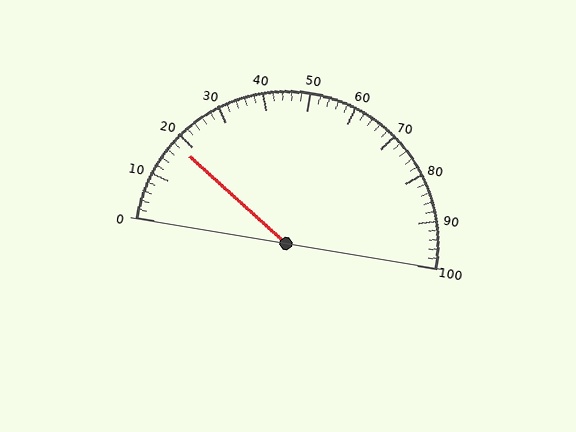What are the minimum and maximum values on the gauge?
The gauge ranges from 0 to 100.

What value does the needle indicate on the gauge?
The needle indicates approximately 18.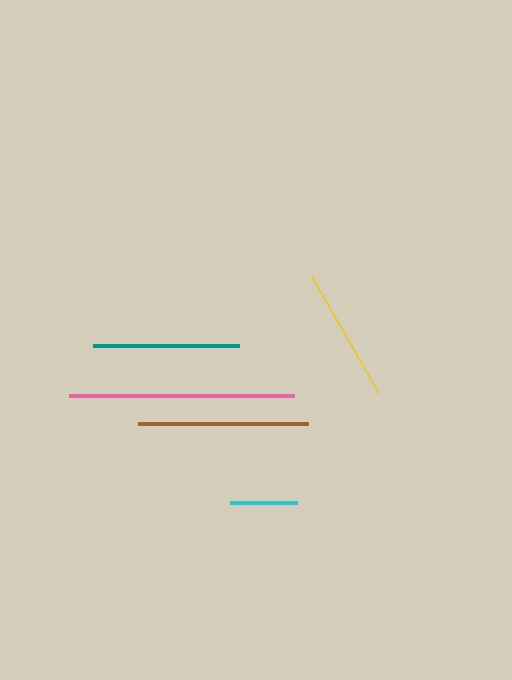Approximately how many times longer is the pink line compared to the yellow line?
The pink line is approximately 1.7 times the length of the yellow line.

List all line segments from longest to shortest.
From longest to shortest: pink, brown, teal, yellow, cyan.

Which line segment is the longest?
The pink line is the longest at approximately 226 pixels.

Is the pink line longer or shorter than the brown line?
The pink line is longer than the brown line.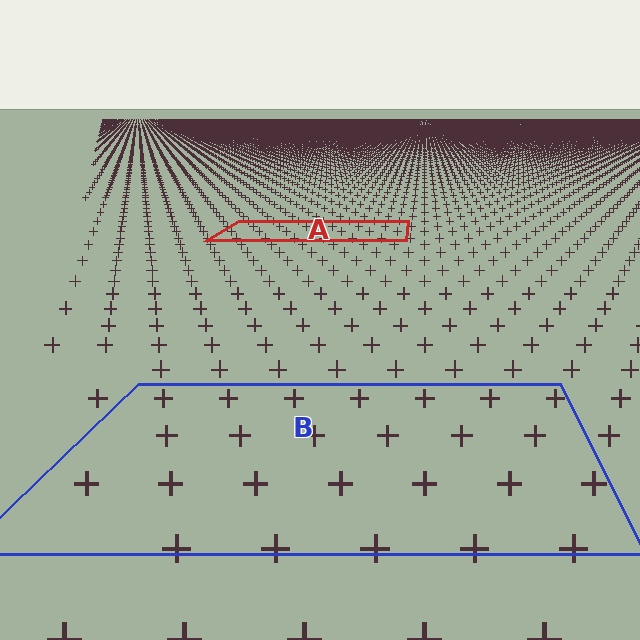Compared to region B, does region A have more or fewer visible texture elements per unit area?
Region A has more texture elements per unit area — they are packed more densely because it is farther away.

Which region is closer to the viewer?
Region B is closer. The texture elements there are larger and more spread out.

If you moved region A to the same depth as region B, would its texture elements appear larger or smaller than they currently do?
They would appear larger. At a closer depth, the same texture elements are projected at a bigger on-screen size.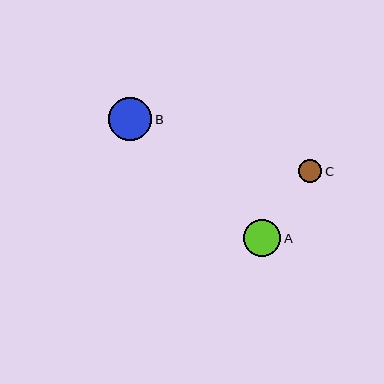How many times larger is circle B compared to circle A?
Circle B is approximately 1.2 times the size of circle A.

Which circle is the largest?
Circle B is the largest with a size of approximately 43 pixels.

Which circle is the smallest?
Circle C is the smallest with a size of approximately 23 pixels.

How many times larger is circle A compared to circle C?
Circle A is approximately 1.6 times the size of circle C.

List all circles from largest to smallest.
From largest to smallest: B, A, C.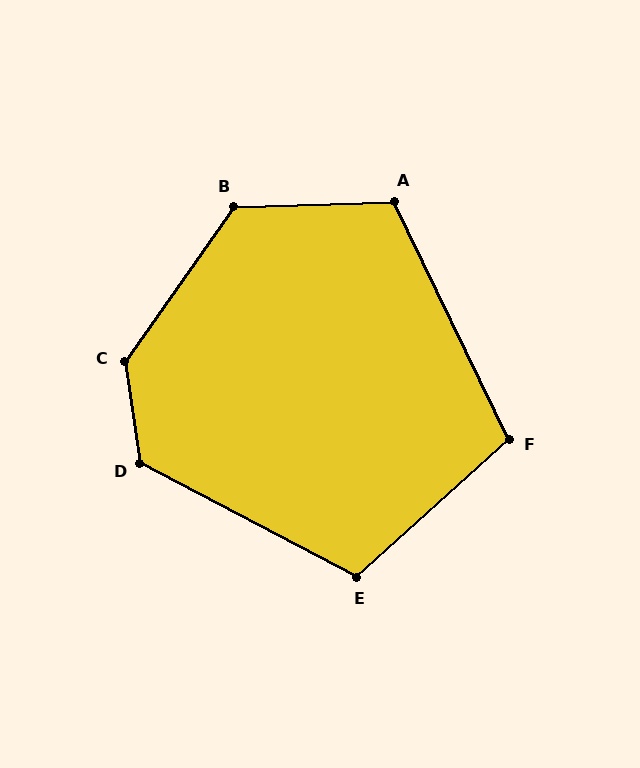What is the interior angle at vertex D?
Approximately 126 degrees (obtuse).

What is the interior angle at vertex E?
Approximately 110 degrees (obtuse).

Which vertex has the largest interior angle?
C, at approximately 136 degrees.